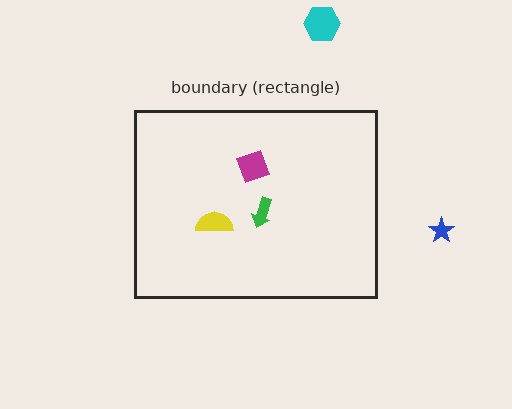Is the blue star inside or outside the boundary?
Outside.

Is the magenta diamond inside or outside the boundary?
Inside.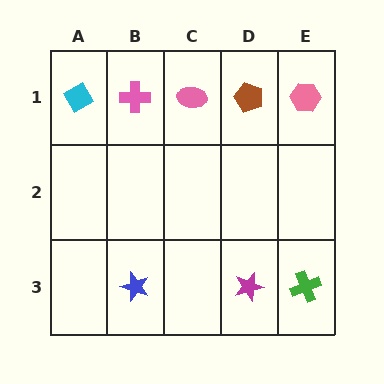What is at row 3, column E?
A green cross.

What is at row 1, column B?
A pink cross.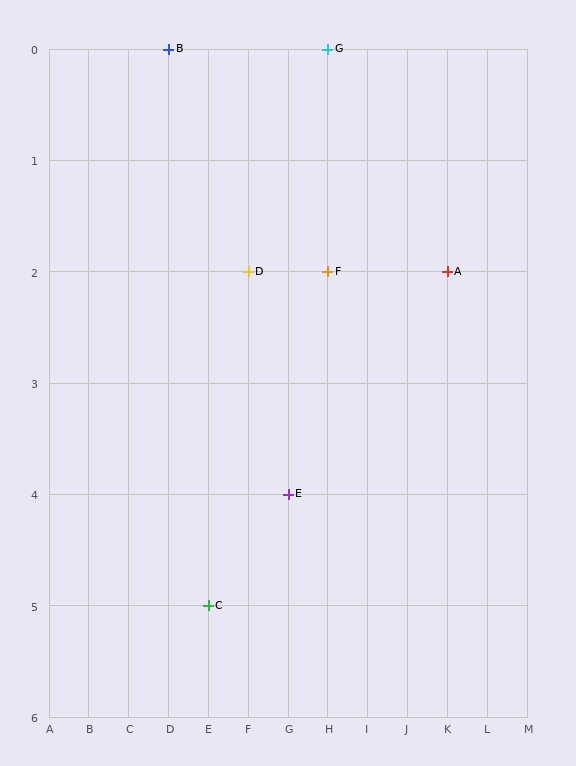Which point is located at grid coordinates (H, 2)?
Point F is at (H, 2).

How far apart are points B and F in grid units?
Points B and F are 4 columns and 2 rows apart (about 4.5 grid units diagonally).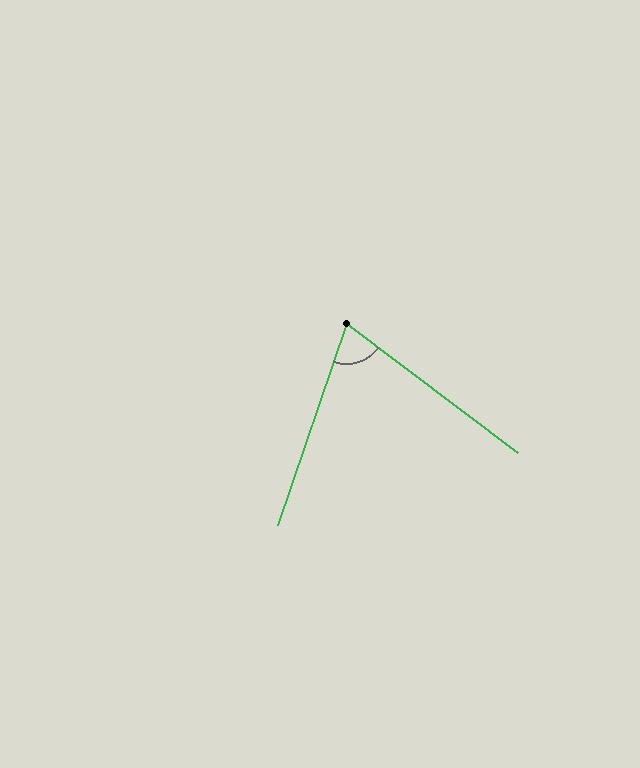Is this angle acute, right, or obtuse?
It is acute.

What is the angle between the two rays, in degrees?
Approximately 72 degrees.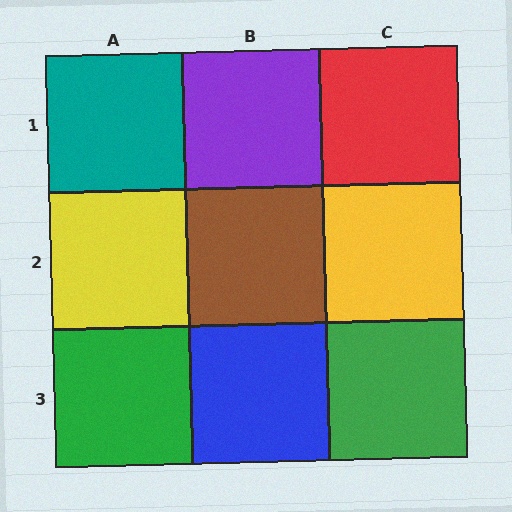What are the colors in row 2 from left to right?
Yellow, brown, yellow.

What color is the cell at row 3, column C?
Green.